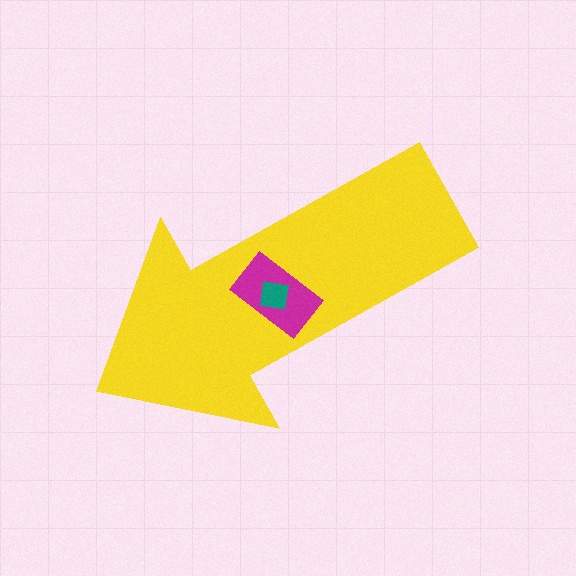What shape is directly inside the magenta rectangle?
The teal square.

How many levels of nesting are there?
3.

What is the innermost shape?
The teal square.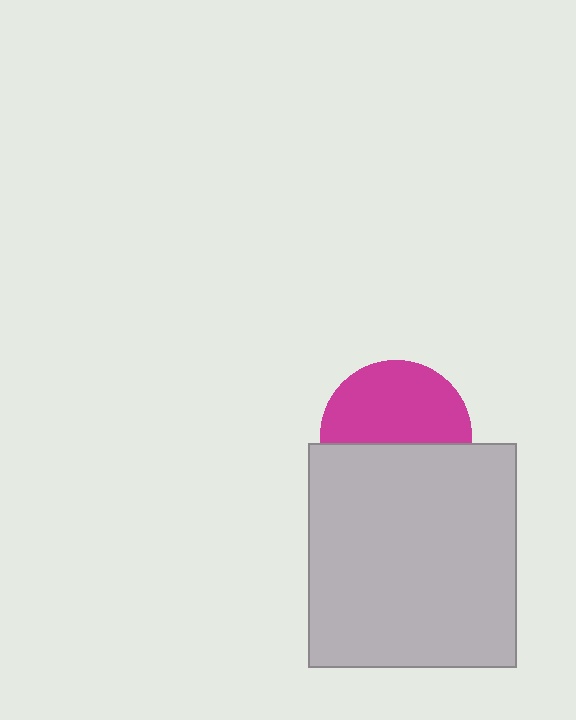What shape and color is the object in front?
The object in front is a light gray rectangle.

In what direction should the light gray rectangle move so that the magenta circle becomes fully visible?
The light gray rectangle should move down. That is the shortest direction to clear the overlap and leave the magenta circle fully visible.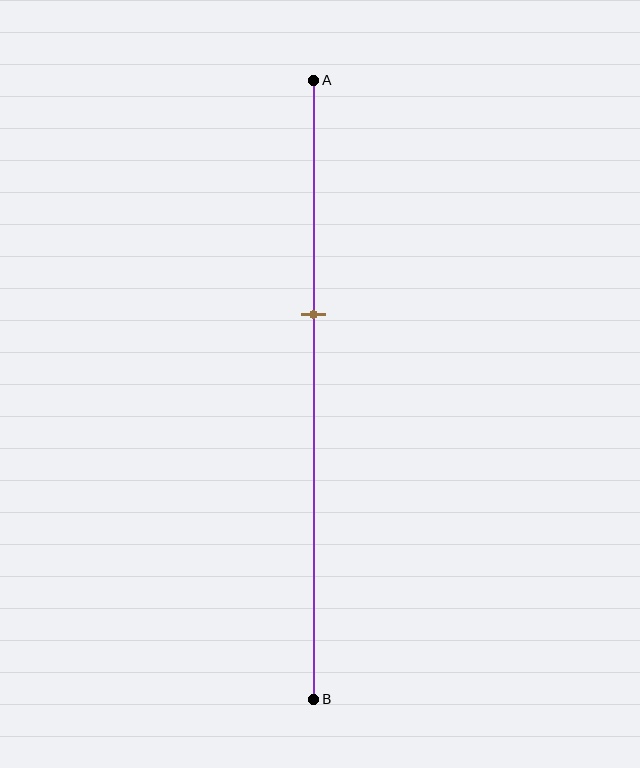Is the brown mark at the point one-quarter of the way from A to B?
No, the mark is at about 40% from A, not at the 25% one-quarter point.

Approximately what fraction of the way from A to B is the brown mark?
The brown mark is approximately 40% of the way from A to B.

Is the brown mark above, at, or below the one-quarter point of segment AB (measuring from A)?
The brown mark is below the one-quarter point of segment AB.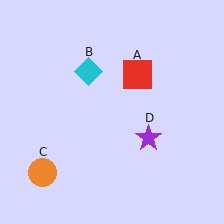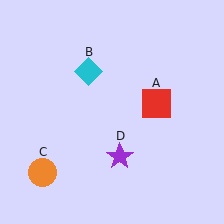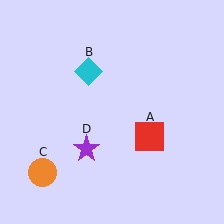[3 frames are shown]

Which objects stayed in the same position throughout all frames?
Cyan diamond (object B) and orange circle (object C) remained stationary.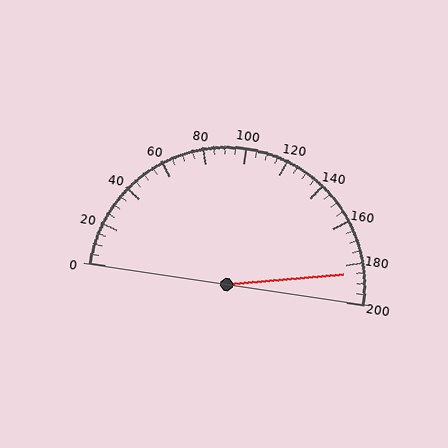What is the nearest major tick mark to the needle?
The nearest major tick mark is 180.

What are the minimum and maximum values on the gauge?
The gauge ranges from 0 to 200.